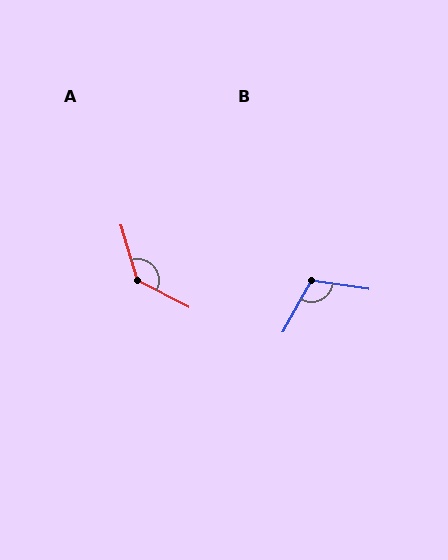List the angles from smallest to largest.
B (111°), A (134°).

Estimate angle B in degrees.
Approximately 111 degrees.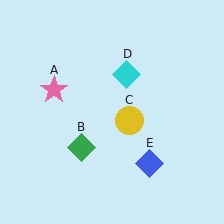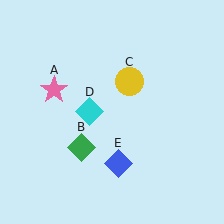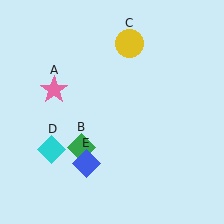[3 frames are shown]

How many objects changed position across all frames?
3 objects changed position: yellow circle (object C), cyan diamond (object D), blue diamond (object E).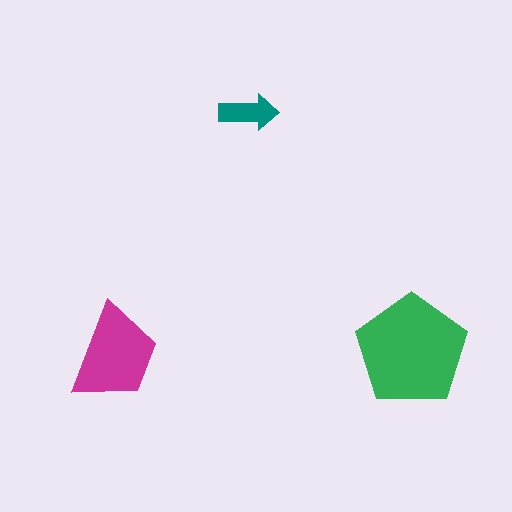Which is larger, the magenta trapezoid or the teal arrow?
The magenta trapezoid.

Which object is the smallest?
The teal arrow.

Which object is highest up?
The teal arrow is topmost.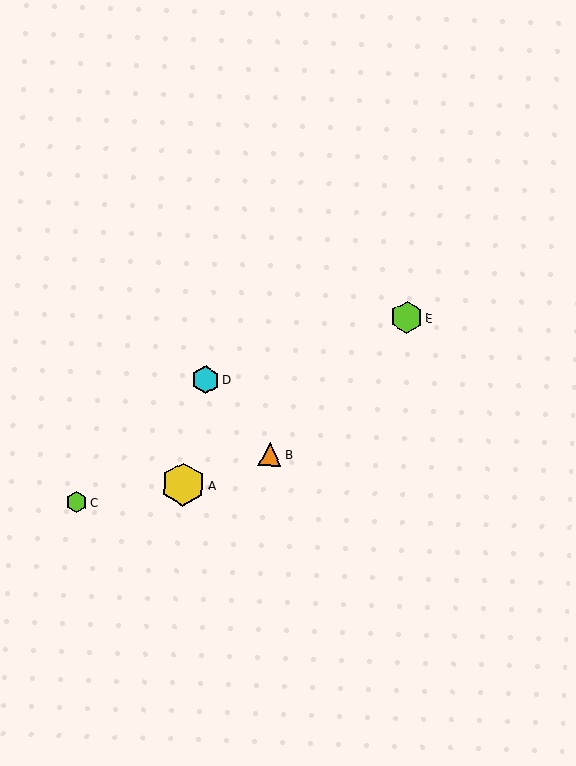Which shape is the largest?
The yellow hexagon (labeled A) is the largest.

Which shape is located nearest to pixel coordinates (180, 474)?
The yellow hexagon (labeled A) at (183, 484) is nearest to that location.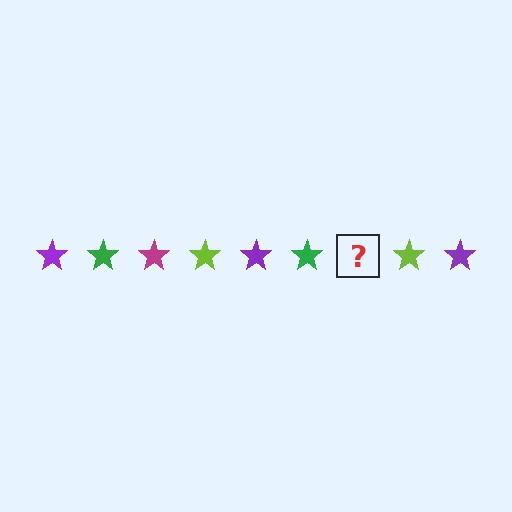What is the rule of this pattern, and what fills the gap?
The rule is that the pattern cycles through purple, green, magenta, lime stars. The gap should be filled with a magenta star.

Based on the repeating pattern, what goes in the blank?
The blank should be a magenta star.